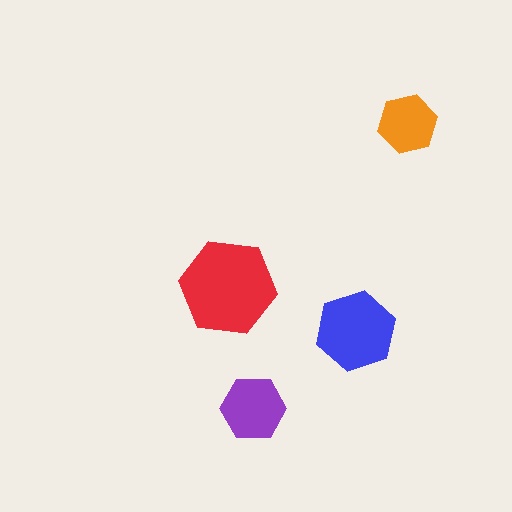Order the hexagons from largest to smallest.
the red one, the blue one, the purple one, the orange one.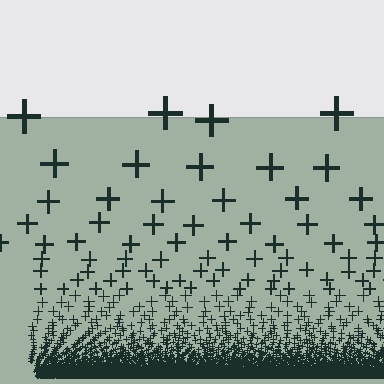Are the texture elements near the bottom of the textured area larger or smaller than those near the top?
Smaller. The gradient is inverted — elements near the bottom are smaller and denser.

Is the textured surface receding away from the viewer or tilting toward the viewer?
The surface appears to tilt toward the viewer. Texture elements get larger and sparser toward the top.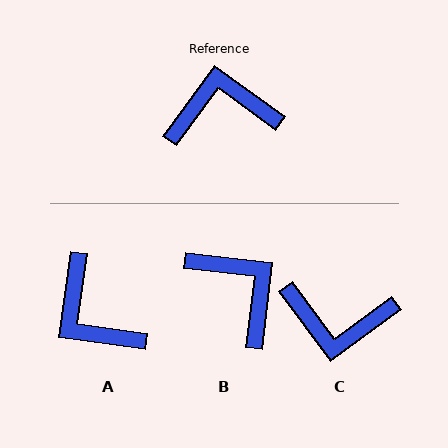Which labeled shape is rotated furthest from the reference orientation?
C, about 163 degrees away.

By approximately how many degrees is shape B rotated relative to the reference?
Approximately 61 degrees clockwise.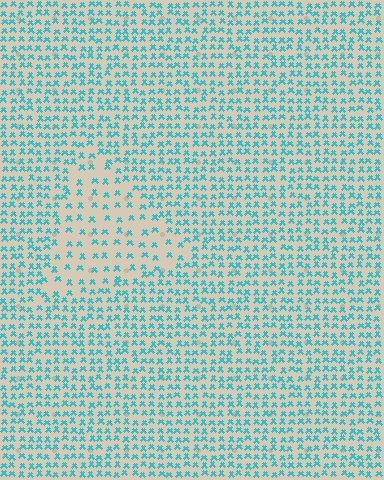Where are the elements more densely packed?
The elements are more densely packed outside the triangle boundary.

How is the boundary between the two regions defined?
The boundary is defined by a change in element density (approximately 2.1x ratio). All elements are the same color, size, and shape.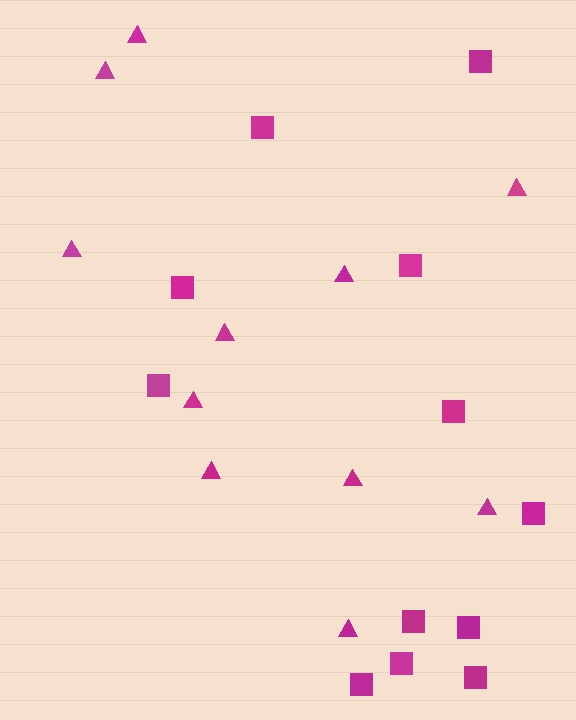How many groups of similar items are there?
There are 2 groups: one group of triangles (11) and one group of squares (12).